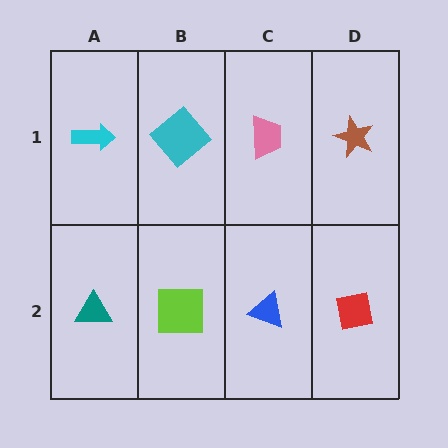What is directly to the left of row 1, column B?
A cyan arrow.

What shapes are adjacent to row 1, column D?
A red square (row 2, column D), a pink trapezoid (row 1, column C).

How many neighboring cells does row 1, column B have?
3.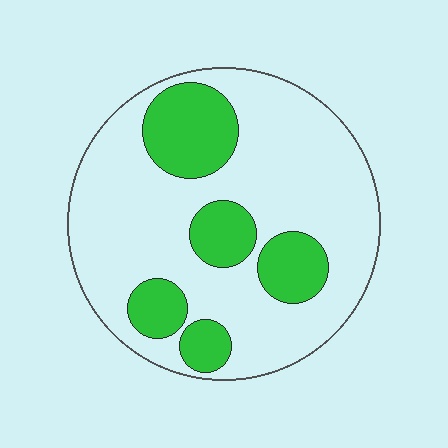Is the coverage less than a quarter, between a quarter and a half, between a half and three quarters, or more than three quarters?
Between a quarter and a half.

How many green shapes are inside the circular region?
5.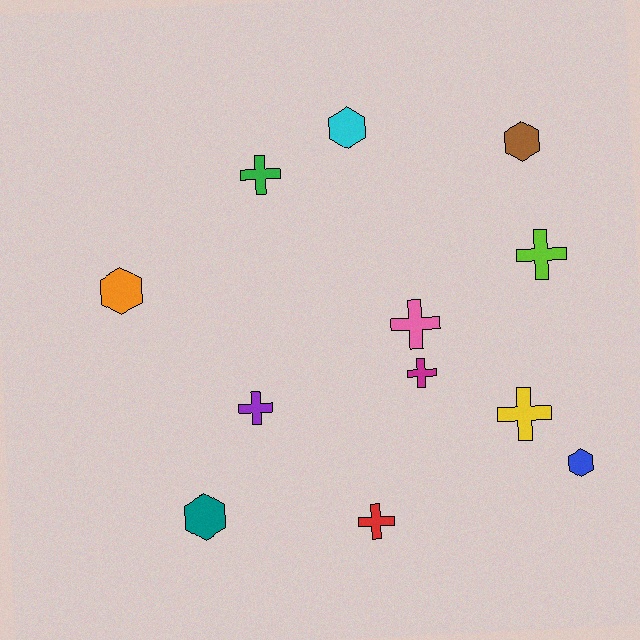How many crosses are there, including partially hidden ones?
There are 7 crosses.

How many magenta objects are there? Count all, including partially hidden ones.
There is 1 magenta object.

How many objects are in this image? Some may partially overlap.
There are 12 objects.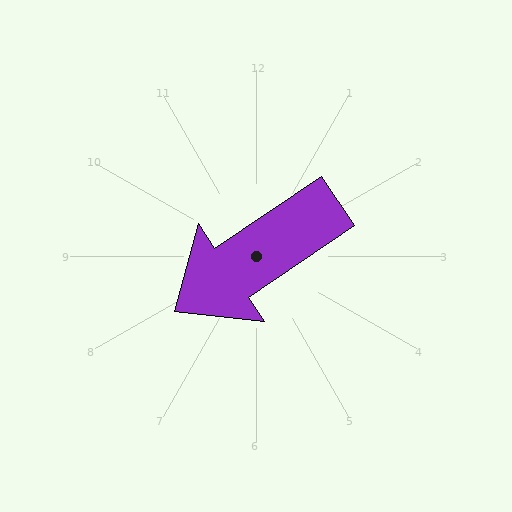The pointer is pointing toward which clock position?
Roughly 8 o'clock.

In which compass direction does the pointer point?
Southwest.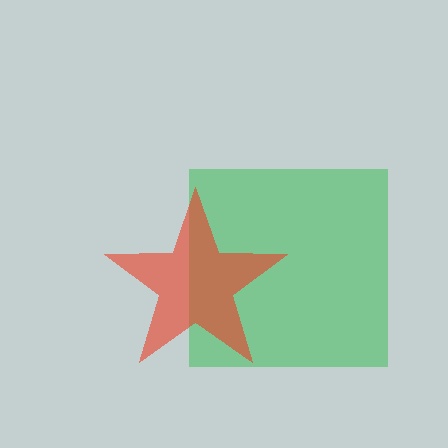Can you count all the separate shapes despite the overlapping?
Yes, there are 2 separate shapes.